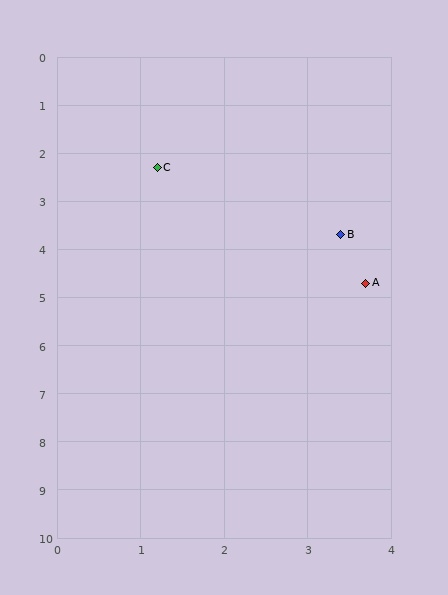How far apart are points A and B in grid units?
Points A and B are about 1.0 grid units apart.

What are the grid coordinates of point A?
Point A is at approximately (3.7, 4.7).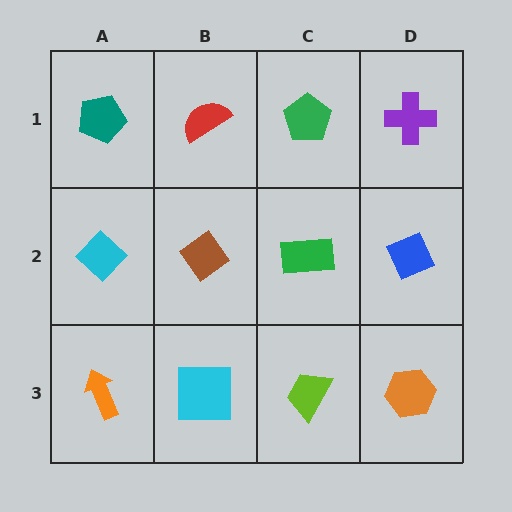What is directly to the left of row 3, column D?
A lime trapezoid.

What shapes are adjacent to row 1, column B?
A brown diamond (row 2, column B), a teal pentagon (row 1, column A), a green pentagon (row 1, column C).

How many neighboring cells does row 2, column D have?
3.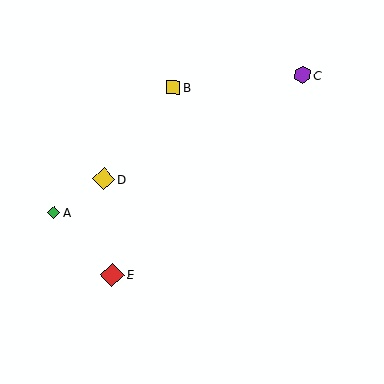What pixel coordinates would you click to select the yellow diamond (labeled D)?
Click at (104, 179) to select the yellow diamond D.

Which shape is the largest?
The red diamond (labeled E) is the largest.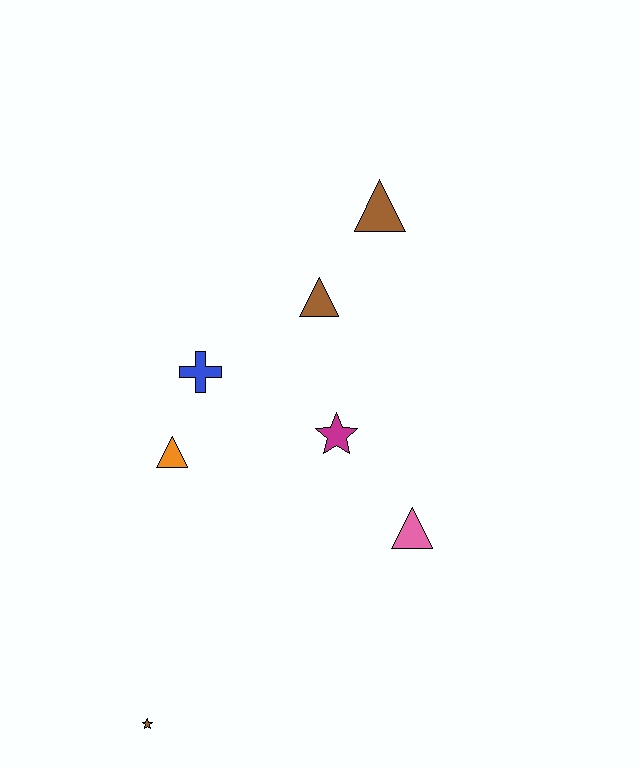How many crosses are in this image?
There is 1 cross.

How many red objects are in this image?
There are no red objects.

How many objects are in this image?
There are 7 objects.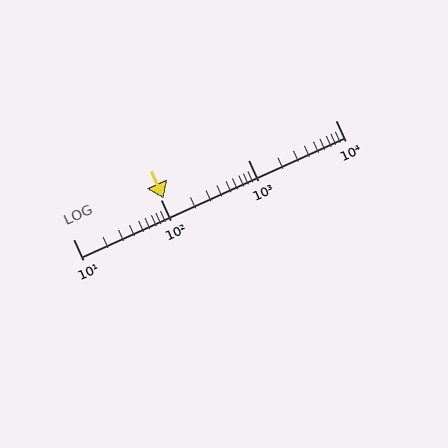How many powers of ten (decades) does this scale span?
The scale spans 3 decades, from 10 to 10000.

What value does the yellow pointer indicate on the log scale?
The pointer indicates approximately 110.